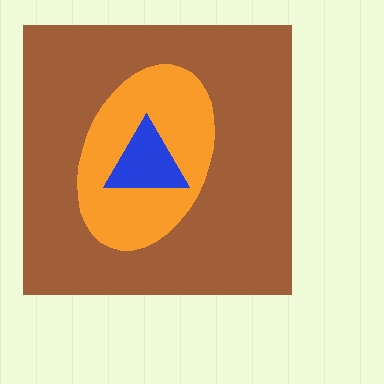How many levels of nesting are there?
3.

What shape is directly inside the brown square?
The orange ellipse.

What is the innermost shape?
The blue triangle.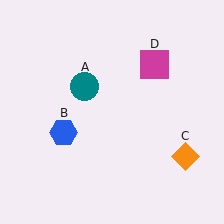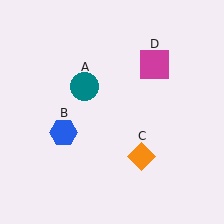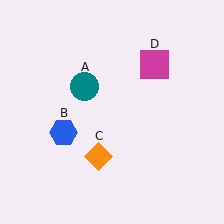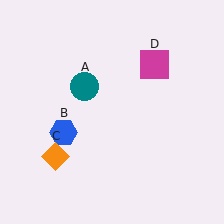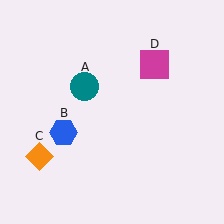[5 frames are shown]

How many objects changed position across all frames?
1 object changed position: orange diamond (object C).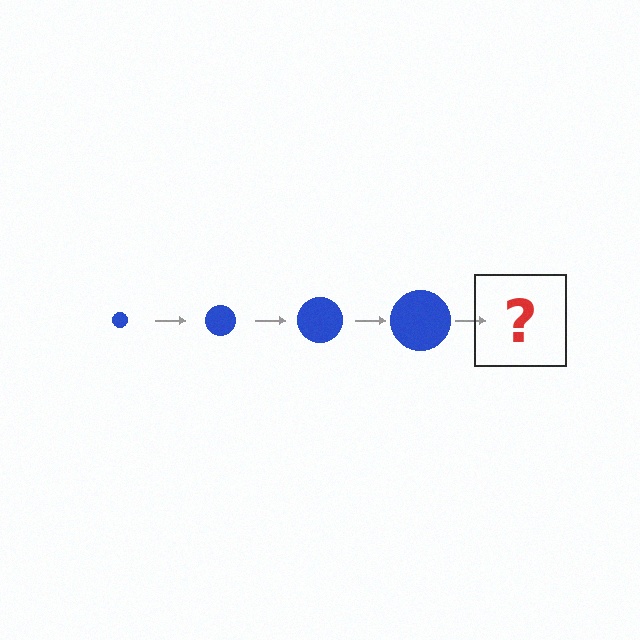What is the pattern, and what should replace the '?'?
The pattern is that the circle gets progressively larger each step. The '?' should be a blue circle, larger than the previous one.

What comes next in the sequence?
The next element should be a blue circle, larger than the previous one.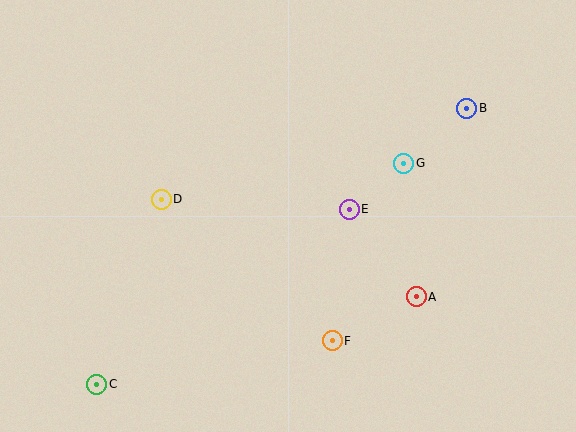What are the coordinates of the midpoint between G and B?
The midpoint between G and B is at (435, 136).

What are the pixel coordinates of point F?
Point F is at (332, 341).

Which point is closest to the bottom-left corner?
Point C is closest to the bottom-left corner.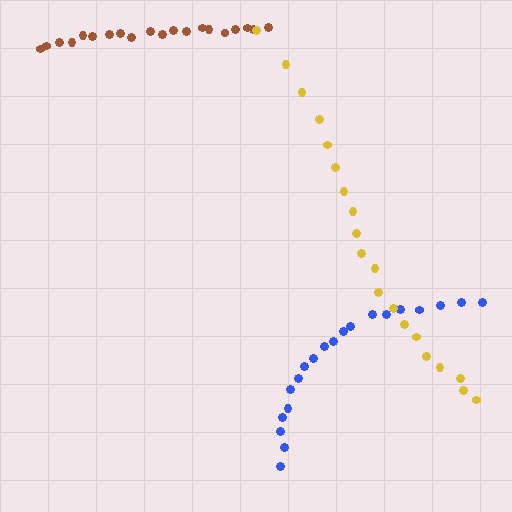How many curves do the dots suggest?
There are 3 distinct paths.